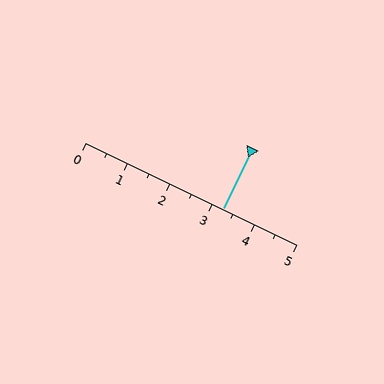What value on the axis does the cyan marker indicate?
The marker indicates approximately 3.2.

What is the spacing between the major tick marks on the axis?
The major ticks are spaced 1 apart.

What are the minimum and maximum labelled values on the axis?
The axis runs from 0 to 5.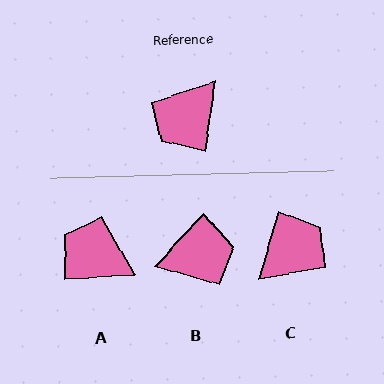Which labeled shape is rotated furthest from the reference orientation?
C, about 172 degrees away.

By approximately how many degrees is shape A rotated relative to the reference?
Approximately 78 degrees clockwise.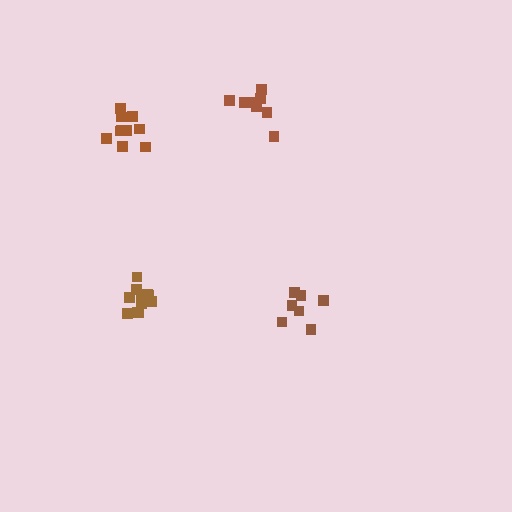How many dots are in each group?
Group 1: 10 dots, Group 2: 7 dots, Group 3: 12 dots, Group 4: 9 dots (38 total).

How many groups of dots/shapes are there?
There are 4 groups.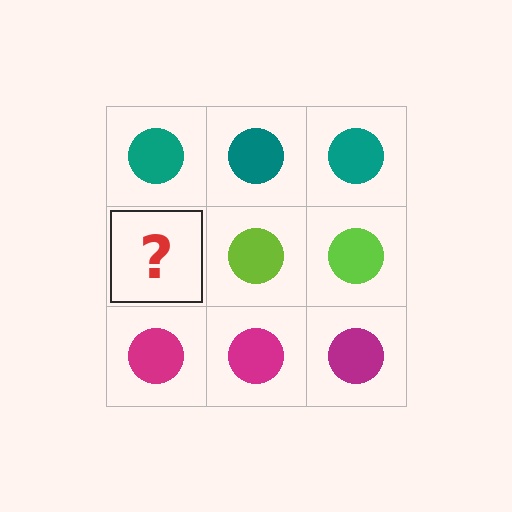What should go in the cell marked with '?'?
The missing cell should contain a lime circle.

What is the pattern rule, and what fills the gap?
The rule is that each row has a consistent color. The gap should be filled with a lime circle.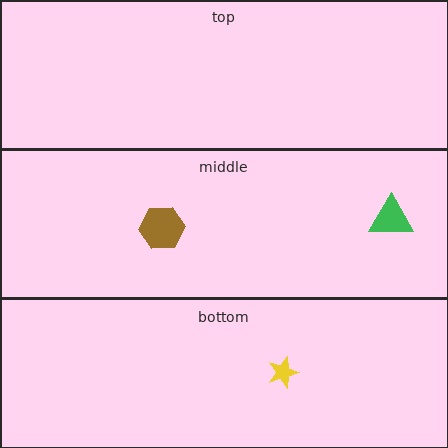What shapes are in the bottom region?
The yellow star.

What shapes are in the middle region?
The green triangle, the brown hexagon.